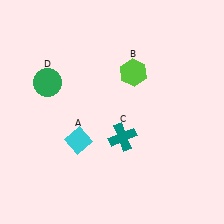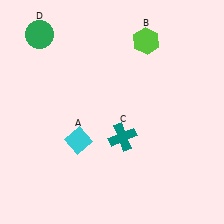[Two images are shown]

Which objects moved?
The objects that moved are: the lime hexagon (B), the green circle (D).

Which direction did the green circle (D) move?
The green circle (D) moved up.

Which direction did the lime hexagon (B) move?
The lime hexagon (B) moved up.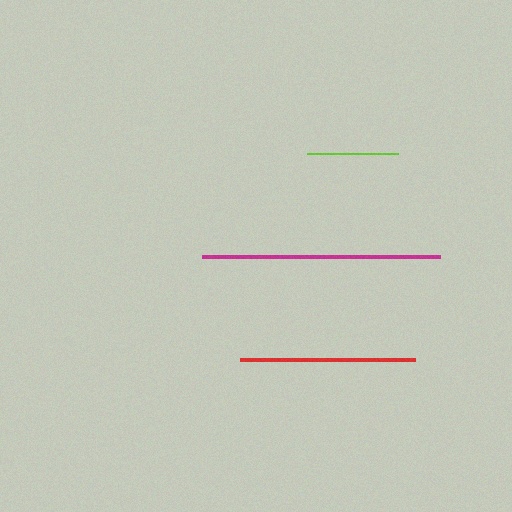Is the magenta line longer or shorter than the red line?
The magenta line is longer than the red line.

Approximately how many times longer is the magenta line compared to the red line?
The magenta line is approximately 1.4 times the length of the red line.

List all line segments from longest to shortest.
From longest to shortest: magenta, red, lime.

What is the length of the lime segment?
The lime segment is approximately 91 pixels long.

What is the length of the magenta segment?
The magenta segment is approximately 238 pixels long.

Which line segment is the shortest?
The lime line is the shortest at approximately 91 pixels.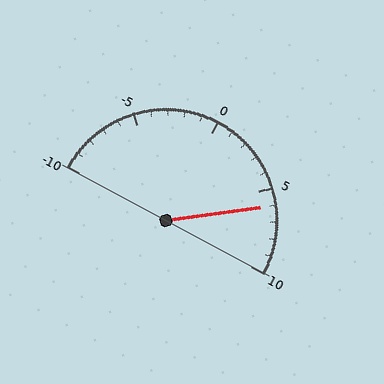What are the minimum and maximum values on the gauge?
The gauge ranges from -10 to 10.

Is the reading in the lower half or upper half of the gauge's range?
The reading is in the upper half of the range (-10 to 10).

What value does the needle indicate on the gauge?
The needle indicates approximately 6.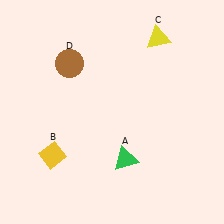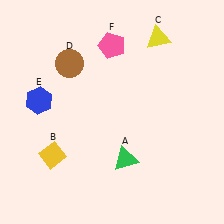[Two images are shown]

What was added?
A blue hexagon (E), a pink pentagon (F) were added in Image 2.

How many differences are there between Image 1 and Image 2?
There are 2 differences between the two images.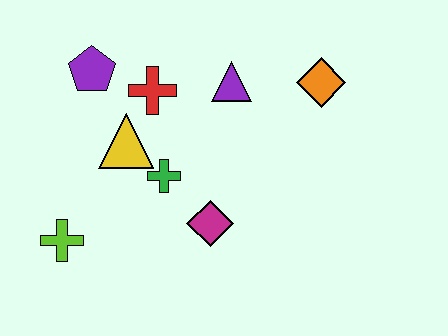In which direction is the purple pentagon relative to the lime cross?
The purple pentagon is above the lime cross.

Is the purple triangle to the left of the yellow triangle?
No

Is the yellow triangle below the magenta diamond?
No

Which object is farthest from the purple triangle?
The lime cross is farthest from the purple triangle.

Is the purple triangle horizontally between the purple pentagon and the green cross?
No